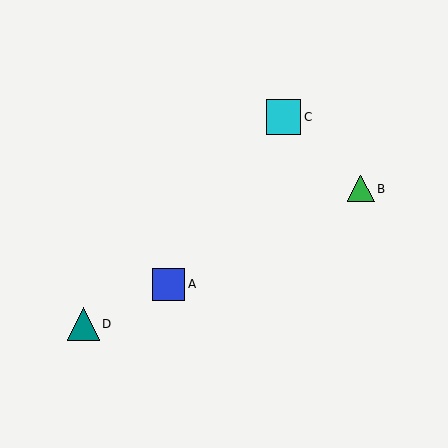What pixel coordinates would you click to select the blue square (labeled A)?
Click at (169, 284) to select the blue square A.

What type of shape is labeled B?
Shape B is a green triangle.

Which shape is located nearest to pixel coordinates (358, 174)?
The green triangle (labeled B) at (361, 189) is nearest to that location.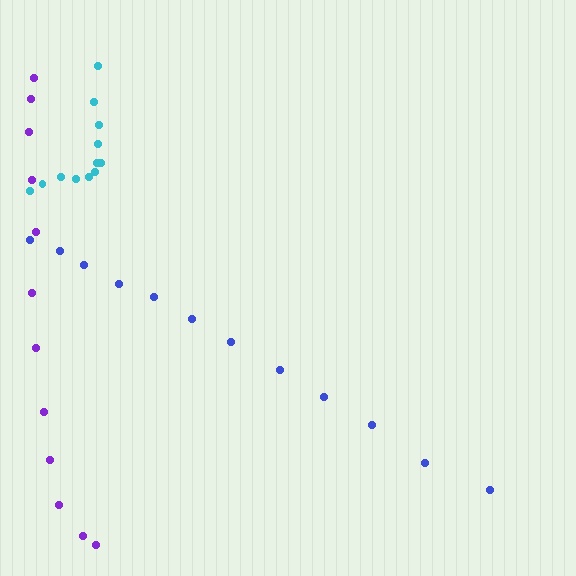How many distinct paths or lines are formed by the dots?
There are 3 distinct paths.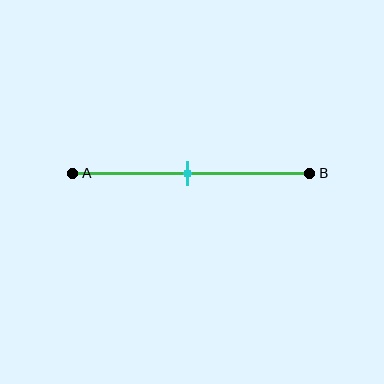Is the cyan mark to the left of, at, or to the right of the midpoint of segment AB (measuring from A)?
The cyan mark is approximately at the midpoint of segment AB.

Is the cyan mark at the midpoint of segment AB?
Yes, the mark is approximately at the midpoint.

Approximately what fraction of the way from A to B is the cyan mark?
The cyan mark is approximately 50% of the way from A to B.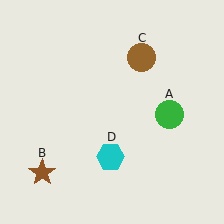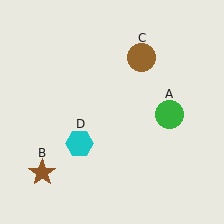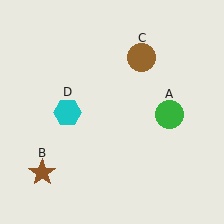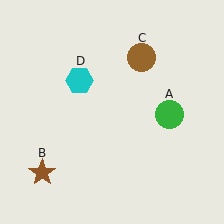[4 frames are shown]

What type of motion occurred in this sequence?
The cyan hexagon (object D) rotated clockwise around the center of the scene.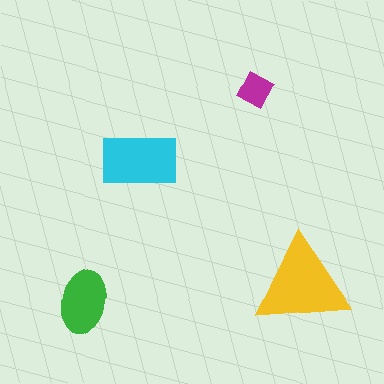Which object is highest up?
The magenta diamond is topmost.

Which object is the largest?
The yellow triangle.